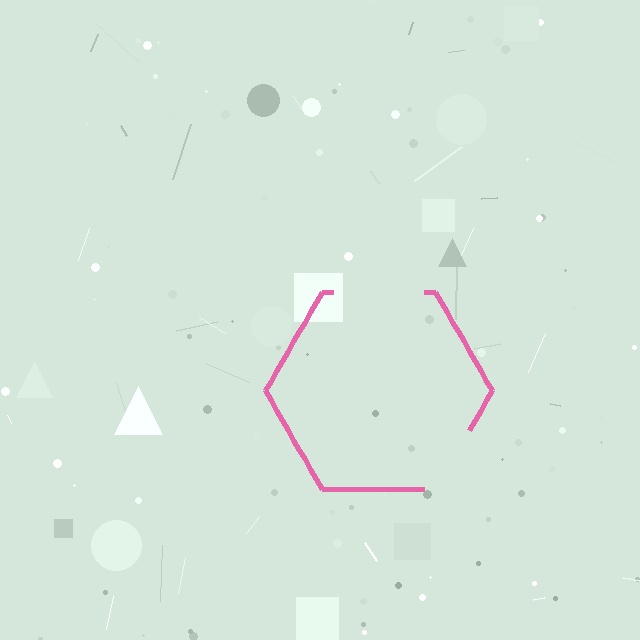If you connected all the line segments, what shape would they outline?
They would outline a hexagon.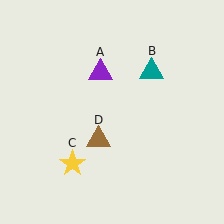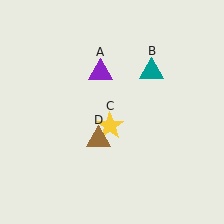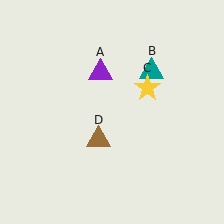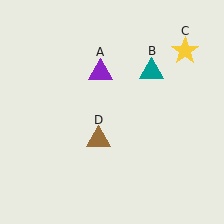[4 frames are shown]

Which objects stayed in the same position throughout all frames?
Purple triangle (object A) and teal triangle (object B) and brown triangle (object D) remained stationary.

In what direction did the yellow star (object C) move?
The yellow star (object C) moved up and to the right.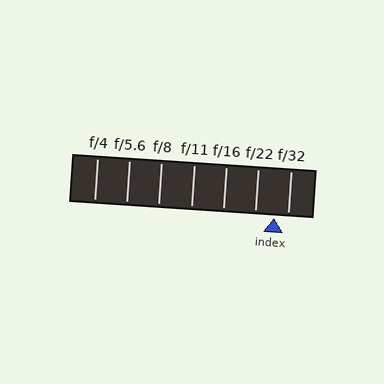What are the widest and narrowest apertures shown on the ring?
The widest aperture shown is f/4 and the narrowest is f/32.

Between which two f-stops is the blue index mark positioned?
The index mark is between f/22 and f/32.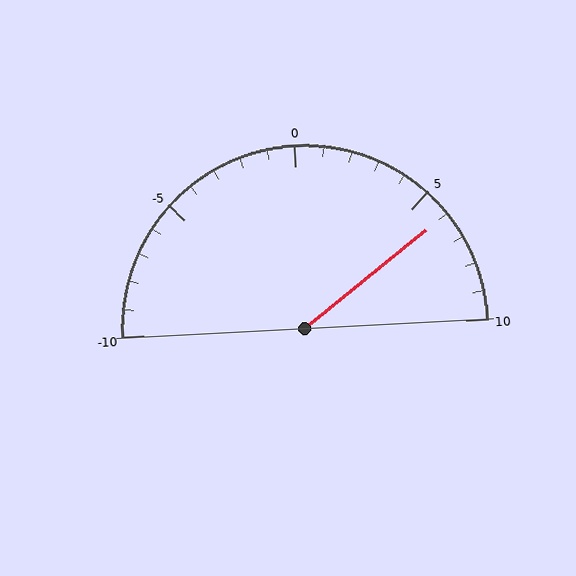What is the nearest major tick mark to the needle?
The nearest major tick mark is 5.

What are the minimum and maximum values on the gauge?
The gauge ranges from -10 to 10.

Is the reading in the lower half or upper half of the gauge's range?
The reading is in the upper half of the range (-10 to 10).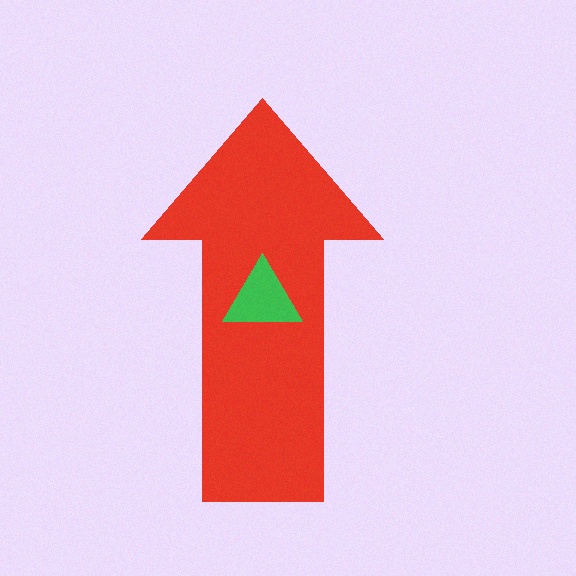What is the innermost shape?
The green triangle.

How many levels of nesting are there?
2.